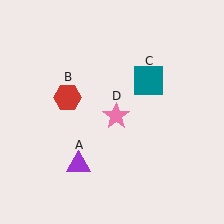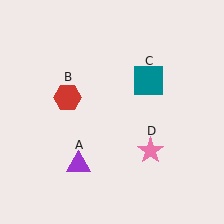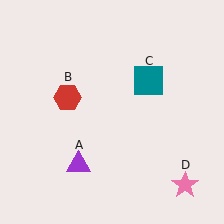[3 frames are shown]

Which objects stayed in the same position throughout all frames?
Purple triangle (object A) and red hexagon (object B) and teal square (object C) remained stationary.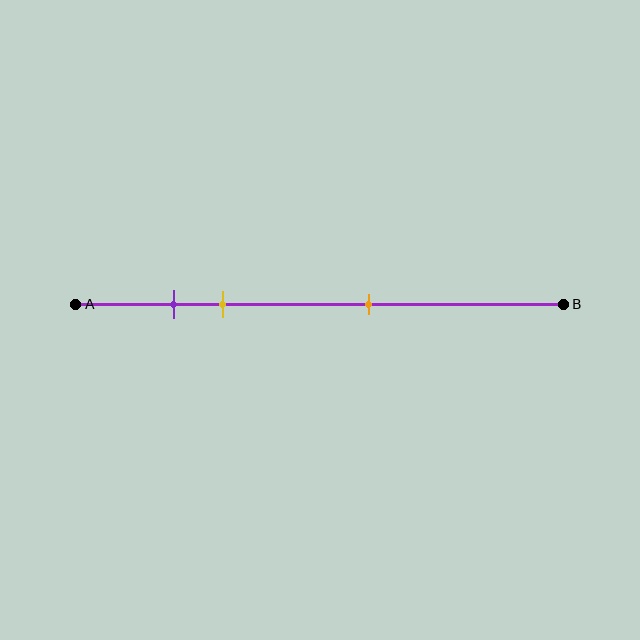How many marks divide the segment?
There are 3 marks dividing the segment.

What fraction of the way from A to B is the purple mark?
The purple mark is approximately 20% (0.2) of the way from A to B.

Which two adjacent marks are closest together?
The purple and yellow marks are the closest adjacent pair.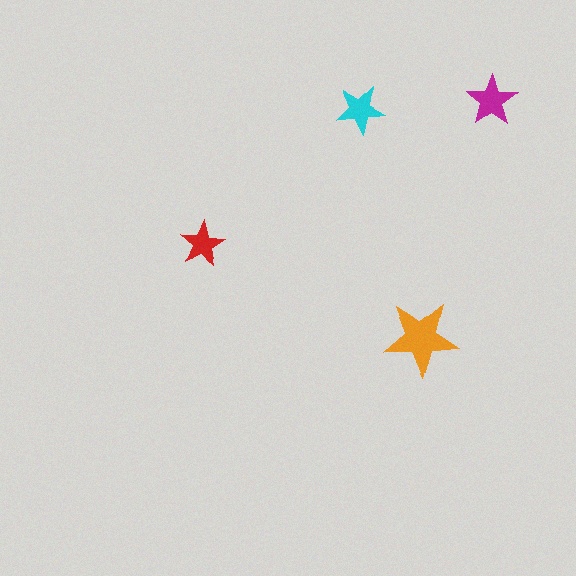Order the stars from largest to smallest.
the orange one, the magenta one, the cyan one, the red one.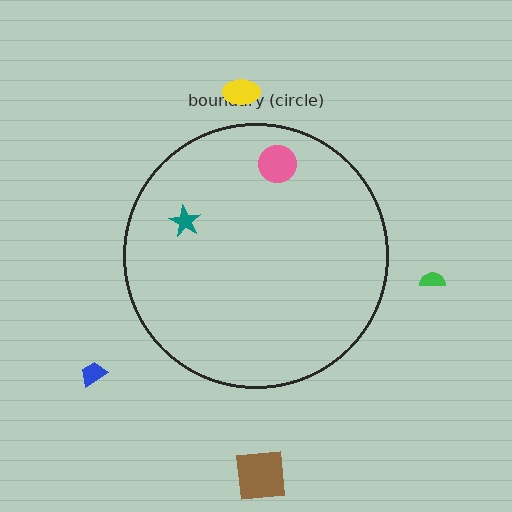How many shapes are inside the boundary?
2 inside, 4 outside.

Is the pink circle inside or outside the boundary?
Inside.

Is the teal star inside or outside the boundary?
Inside.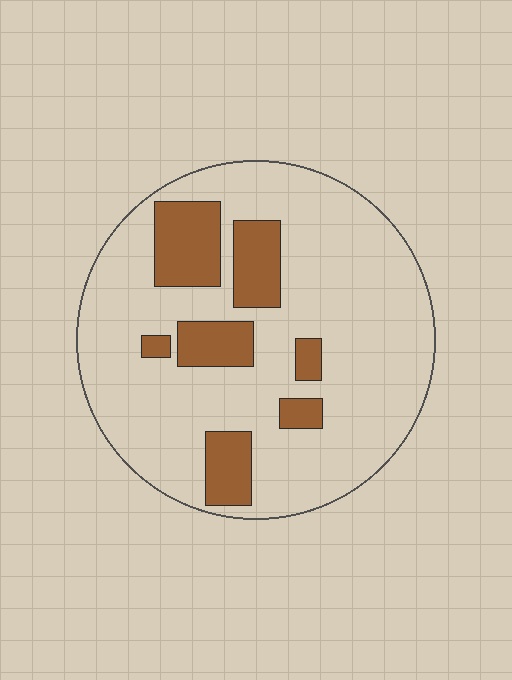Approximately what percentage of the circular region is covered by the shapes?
Approximately 20%.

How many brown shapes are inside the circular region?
7.